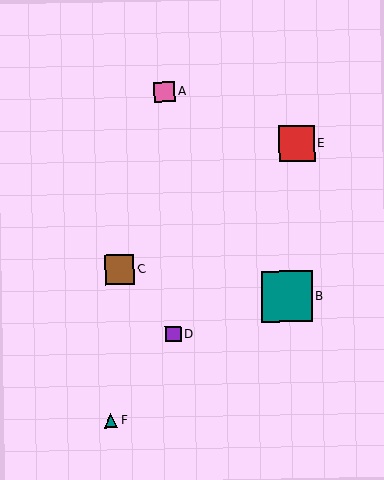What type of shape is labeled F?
Shape F is a teal triangle.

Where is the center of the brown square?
The center of the brown square is at (120, 270).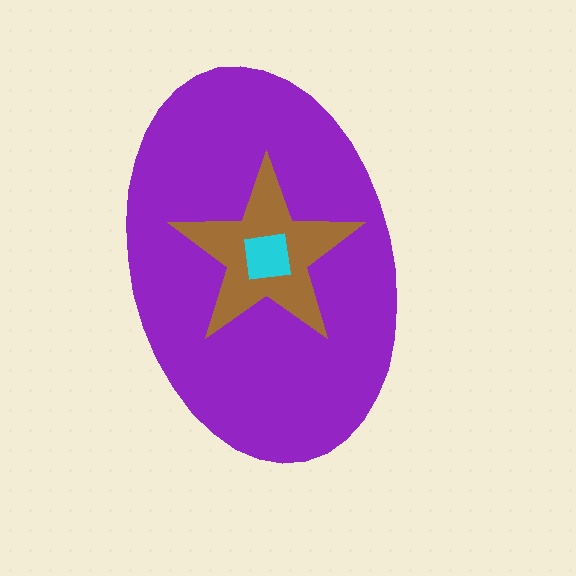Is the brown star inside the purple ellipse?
Yes.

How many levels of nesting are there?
3.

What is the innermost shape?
The cyan square.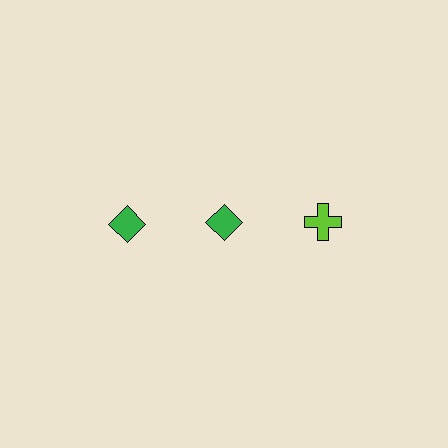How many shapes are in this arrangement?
There are 3 shapes arranged in a grid pattern.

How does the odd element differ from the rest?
It differs in both color (lime instead of green) and shape (cross instead of diamond).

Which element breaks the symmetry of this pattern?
The lime cross in the top row, center column breaks the symmetry. All other shapes are green diamonds.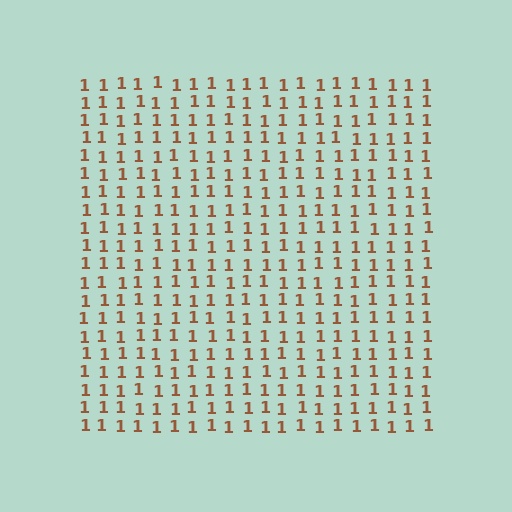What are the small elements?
The small elements are digit 1's.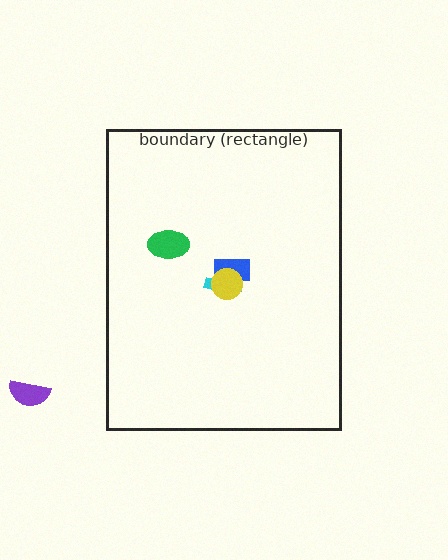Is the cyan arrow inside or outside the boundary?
Inside.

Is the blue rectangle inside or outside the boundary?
Inside.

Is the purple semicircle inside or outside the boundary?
Outside.